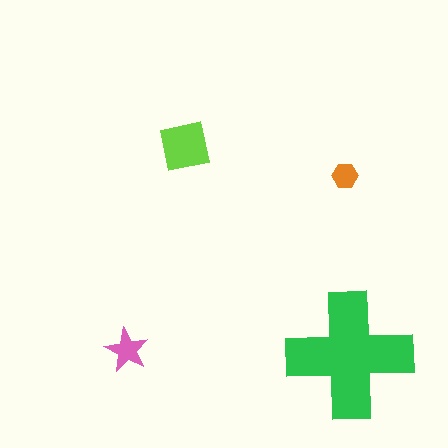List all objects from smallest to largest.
The orange hexagon, the pink star, the lime square, the green cross.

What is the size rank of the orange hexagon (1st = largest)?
4th.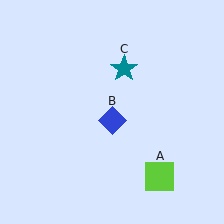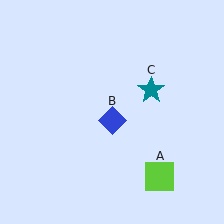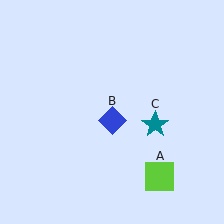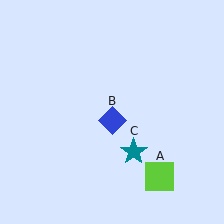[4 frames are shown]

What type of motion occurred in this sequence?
The teal star (object C) rotated clockwise around the center of the scene.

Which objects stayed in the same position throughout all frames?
Lime square (object A) and blue diamond (object B) remained stationary.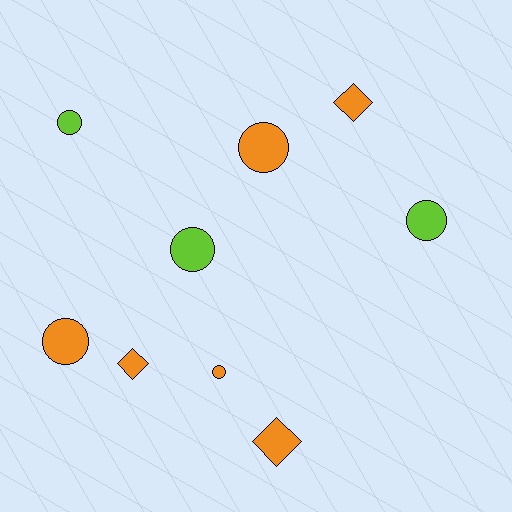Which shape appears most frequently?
Circle, with 6 objects.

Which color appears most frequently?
Orange, with 6 objects.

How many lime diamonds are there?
There are no lime diamonds.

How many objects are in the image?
There are 9 objects.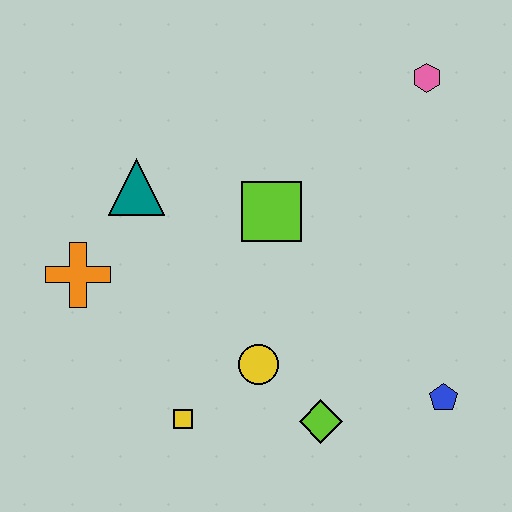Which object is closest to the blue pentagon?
The lime diamond is closest to the blue pentagon.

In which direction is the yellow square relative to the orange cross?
The yellow square is below the orange cross.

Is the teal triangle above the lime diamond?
Yes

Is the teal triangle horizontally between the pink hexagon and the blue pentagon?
No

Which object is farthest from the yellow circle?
The pink hexagon is farthest from the yellow circle.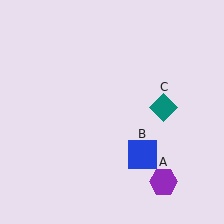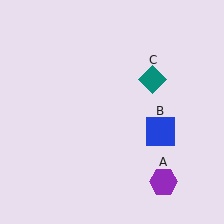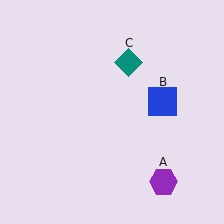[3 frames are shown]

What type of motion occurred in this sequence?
The blue square (object B), teal diamond (object C) rotated counterclockwise around the center of the scene.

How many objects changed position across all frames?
2 objects changed position: blue square (object B), teal diamond (object C).